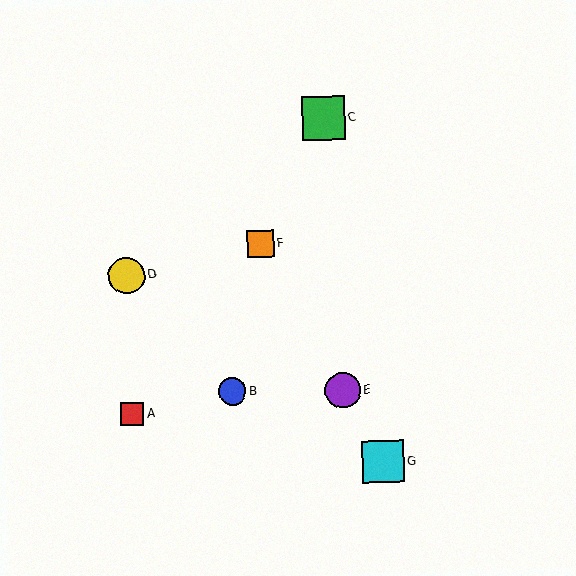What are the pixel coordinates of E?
Object E is at (343, 390).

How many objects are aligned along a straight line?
3 objects (E, F, G) are aligned along a straight line.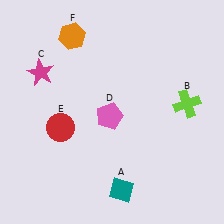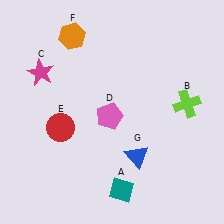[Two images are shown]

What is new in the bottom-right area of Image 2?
A blue triangle (G) was added in the bottom-right area of Image 2.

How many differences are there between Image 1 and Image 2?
There is 1 difference between the two images.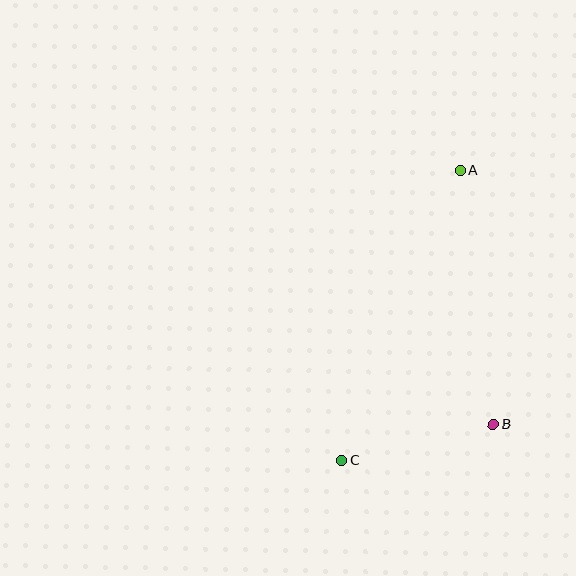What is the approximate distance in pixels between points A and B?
The distance between A and B is approximately 256 pixels.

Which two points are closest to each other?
Points B and C are closest to each other.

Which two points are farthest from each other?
Points A and C are farthest from each other.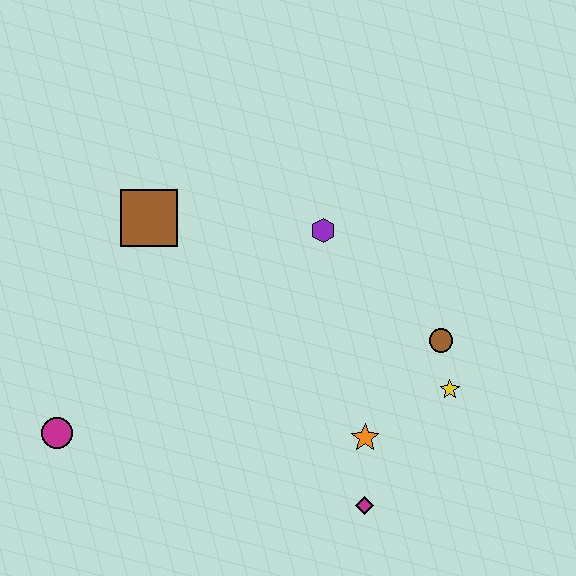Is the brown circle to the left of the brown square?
No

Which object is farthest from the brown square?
The magenta diamond is farthest from the brown square.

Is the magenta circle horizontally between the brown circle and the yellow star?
No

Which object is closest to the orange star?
The magenta diamond is closest to the orange star.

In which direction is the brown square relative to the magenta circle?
The brown square is above the magenta circle.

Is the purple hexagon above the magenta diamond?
Yes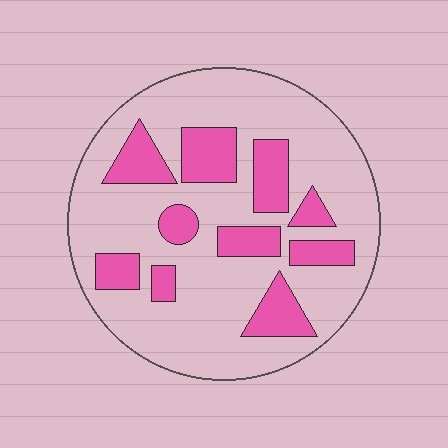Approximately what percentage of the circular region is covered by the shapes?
Approximately 25%.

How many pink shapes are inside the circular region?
10.